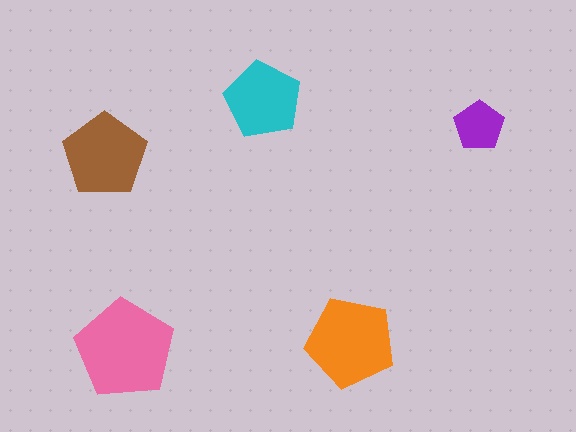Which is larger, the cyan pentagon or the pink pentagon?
The pink one.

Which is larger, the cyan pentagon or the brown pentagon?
The brown one.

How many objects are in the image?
There are 5 objects in the image.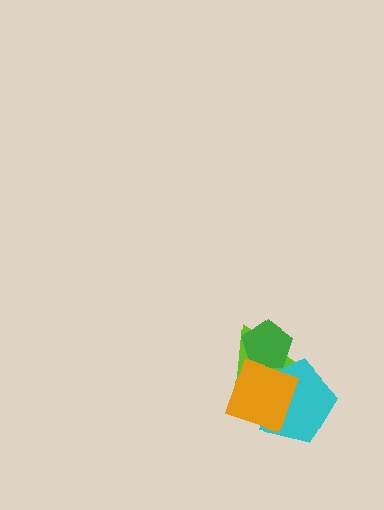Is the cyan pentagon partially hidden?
Yes, it is partially covered by another shape.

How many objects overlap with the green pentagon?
3 objects overlap with the green pentagon.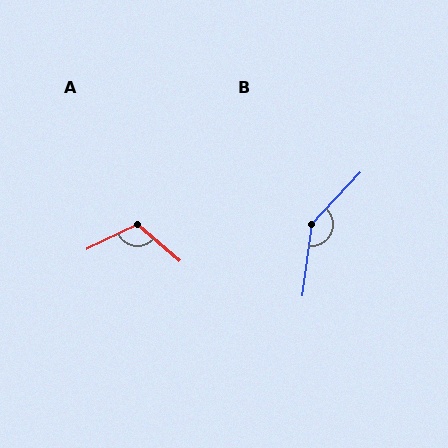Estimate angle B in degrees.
Approximately 145 degrees.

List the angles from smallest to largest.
A (113°), B (145°).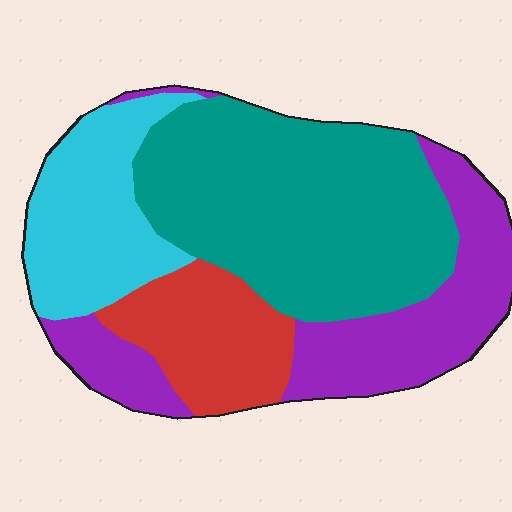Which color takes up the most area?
Teal, at roughly 40%.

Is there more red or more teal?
Teal.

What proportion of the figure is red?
Red covers roughly 15% of the figure.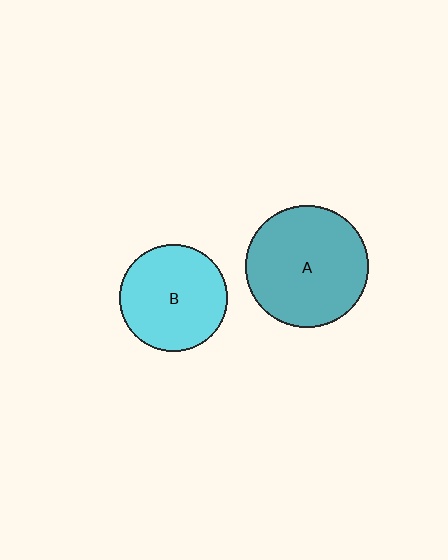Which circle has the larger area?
Circle A (teal).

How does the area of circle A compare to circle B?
Approximately 1.3 times.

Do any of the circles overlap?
No, none of the circles overlap.